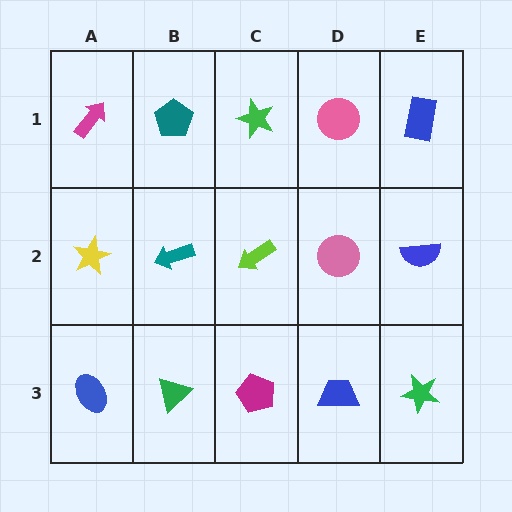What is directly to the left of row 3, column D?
A magenta pentagon.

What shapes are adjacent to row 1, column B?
A teal arrow (row 2, column B), a magenta arrow (row 1, column A), a green star (row 1, column C).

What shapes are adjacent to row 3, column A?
A yellow star (row 2, column A), a green triangle (row 3, column B).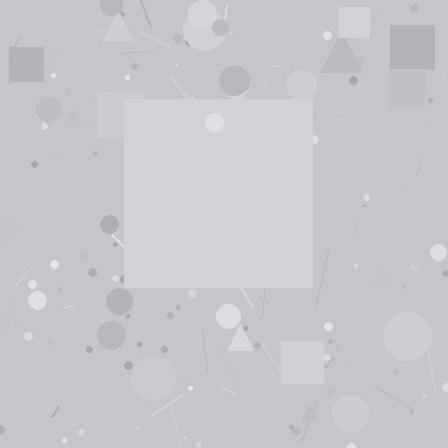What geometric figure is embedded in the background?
A square is embedded in the background.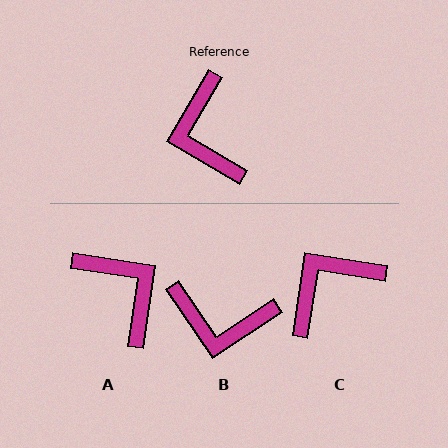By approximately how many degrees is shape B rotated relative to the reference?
Approximately 64 degrees counter-clockwise.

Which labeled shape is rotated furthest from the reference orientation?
A, about 159 degrees away.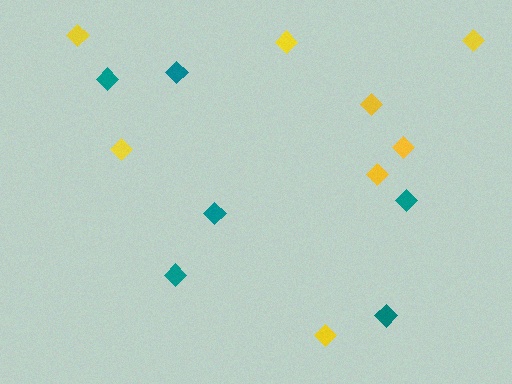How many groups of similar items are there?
There are 2 groups: one group of teal diamonds (6) and one group of yellow diamonds (8).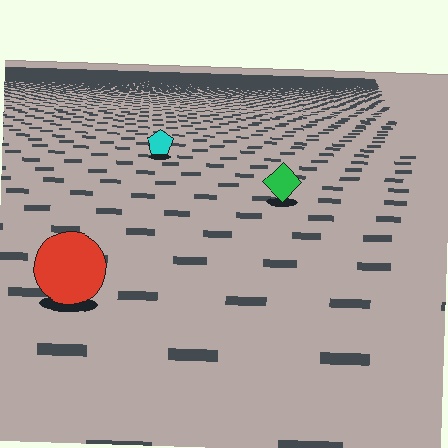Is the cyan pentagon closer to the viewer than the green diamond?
No. The green diamond is closer — you can tell from the texture gradient: the ground texture is coarser near it.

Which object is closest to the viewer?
The red circle is closest. The texture marks near it are larger and more spread out.